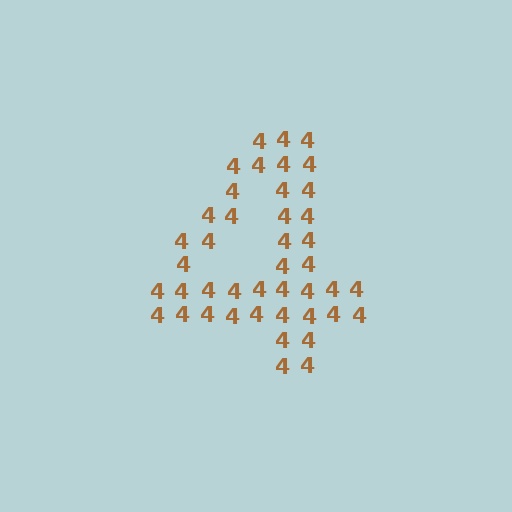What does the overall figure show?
The overall figure shows the digit 4.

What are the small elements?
The small elements are digit 4's.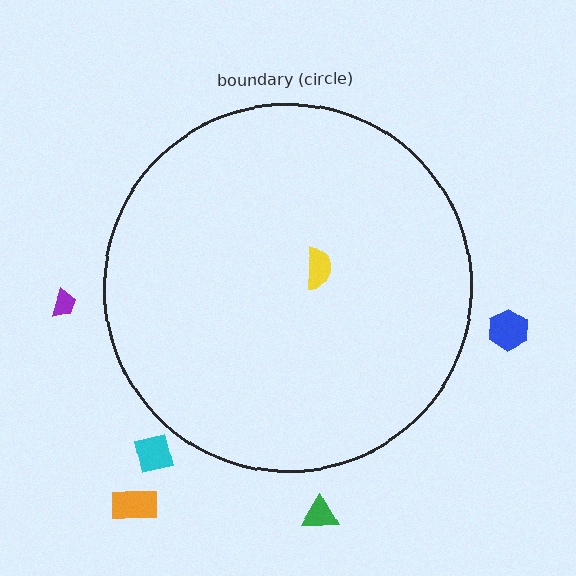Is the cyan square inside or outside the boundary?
Outside.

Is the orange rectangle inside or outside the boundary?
Outside.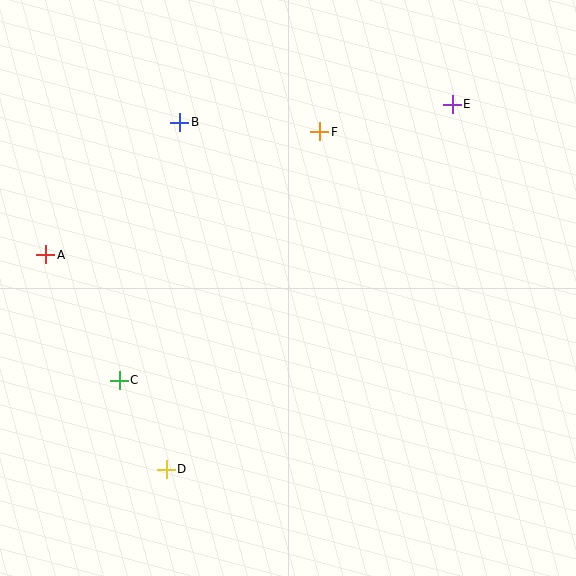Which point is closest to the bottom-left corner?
Point D is closest to the bottom-left corner.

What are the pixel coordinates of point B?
Point B is at (180, 122).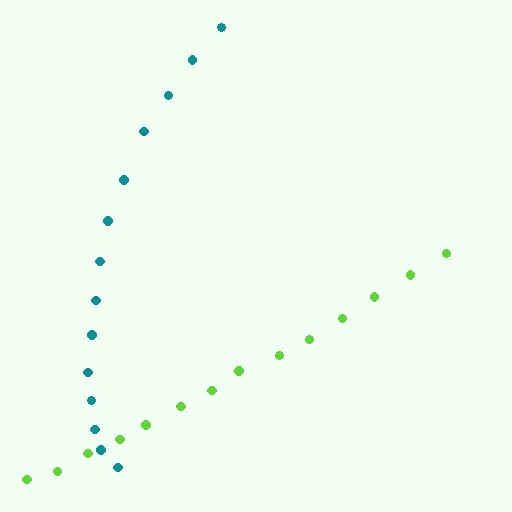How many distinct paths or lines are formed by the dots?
There are 2 distinct paths.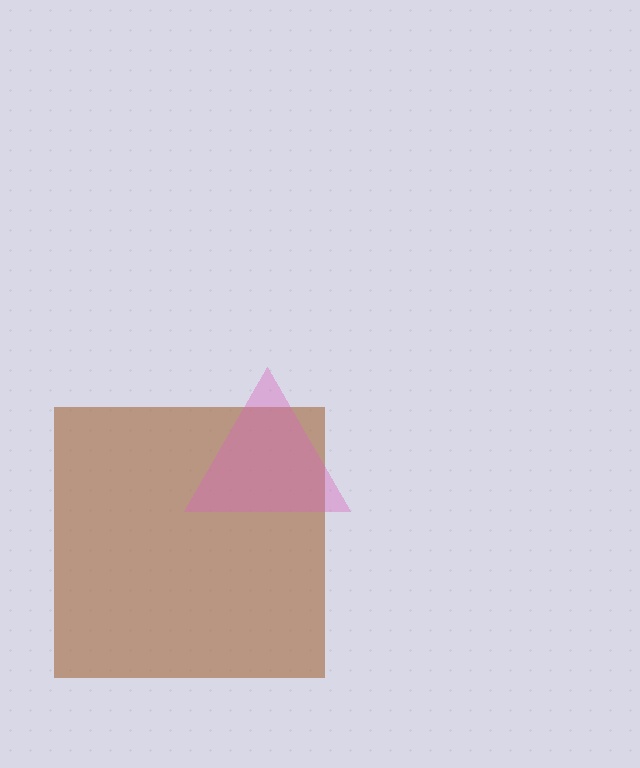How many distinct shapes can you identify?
There are 2 distinct shapes: a brown square, a pink triangle.